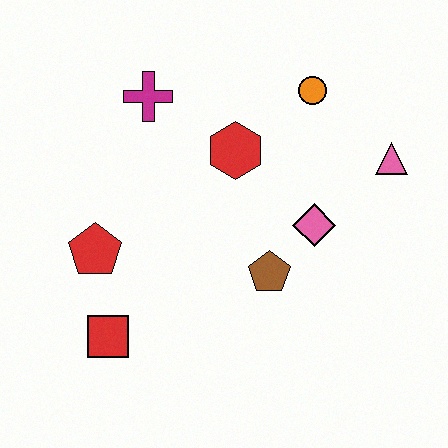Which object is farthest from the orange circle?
The red square is farthest from the orange circle.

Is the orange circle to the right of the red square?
Yes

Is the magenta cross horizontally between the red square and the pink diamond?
Yes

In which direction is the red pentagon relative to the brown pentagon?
The red pentagon is to the left of the brown pentagon.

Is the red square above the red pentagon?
No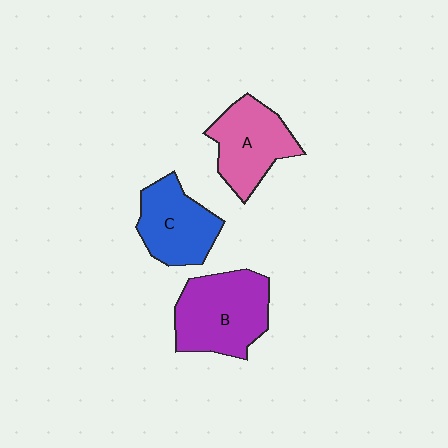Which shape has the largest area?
Shape B (purple).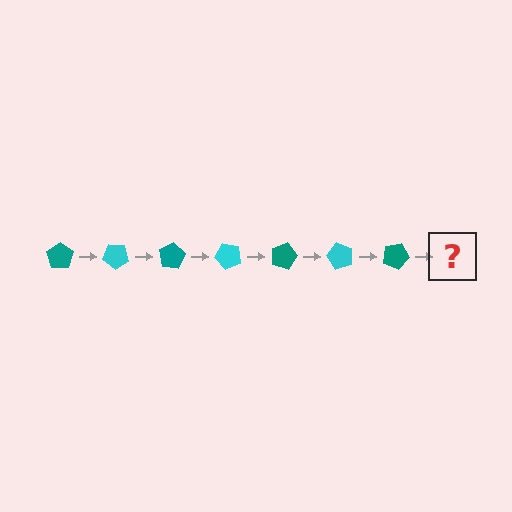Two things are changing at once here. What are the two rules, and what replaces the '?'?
The two rules are that it rotates 40 degrees each step and the color cycles through teal and cyan. The '?' should be a cyan pentagon, rotated 280 degrees from the start.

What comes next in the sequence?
The next element should be a cyan pentagon, rotated 280 degrees from the start.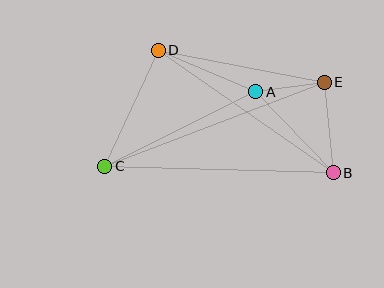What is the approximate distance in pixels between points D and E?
The distance between D and E is approximately 169 pixels.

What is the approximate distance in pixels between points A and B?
The distance between A and B is approximately 112 pixels.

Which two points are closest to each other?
Points A and E are closest to each other.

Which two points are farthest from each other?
Points C and E are farthest from each other.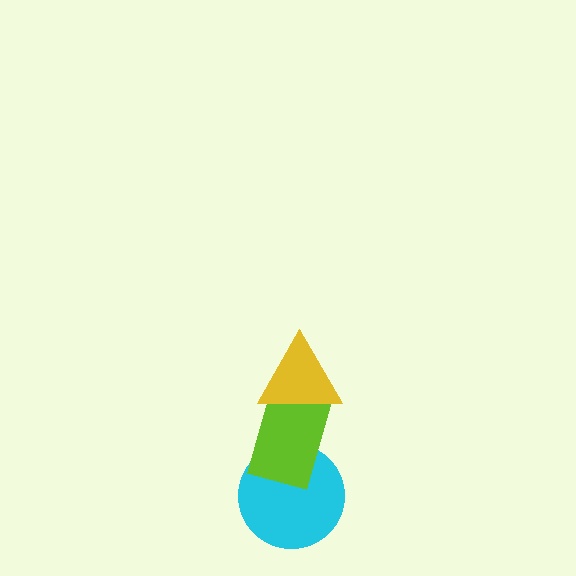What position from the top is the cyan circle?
The cyan circle is 3rd from the top.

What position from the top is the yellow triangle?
The yellow triangle is 1st from the top.